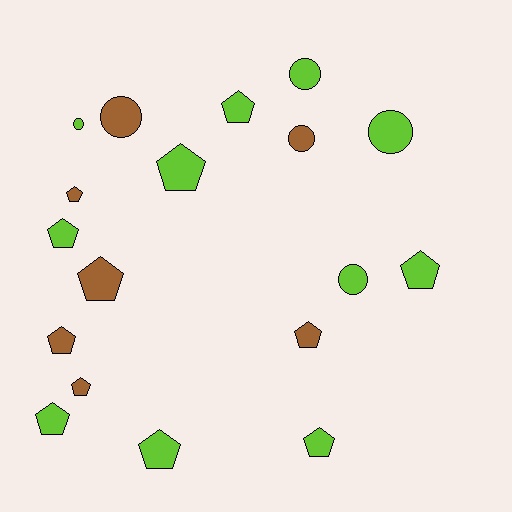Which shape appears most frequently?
Pentagon, with 12 objects.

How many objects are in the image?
There are 18 objects.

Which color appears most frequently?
Lime, with 11 objects.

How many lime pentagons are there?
There are 7 lime pentagons.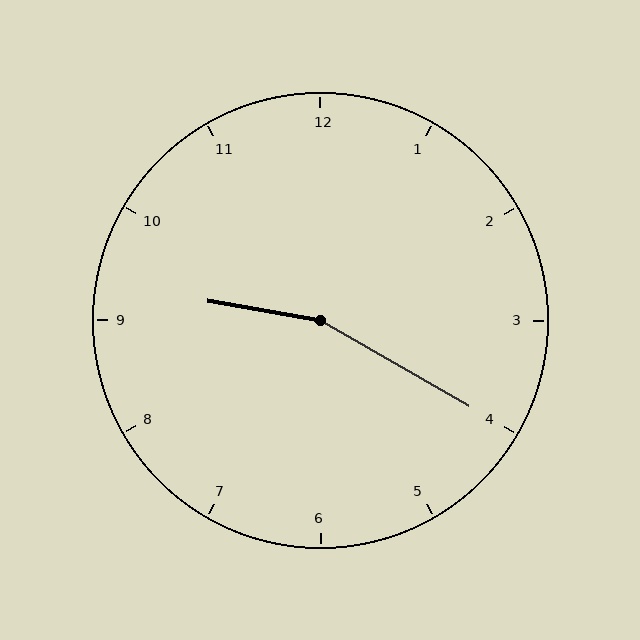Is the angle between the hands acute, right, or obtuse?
It is obtuse.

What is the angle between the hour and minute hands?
Approximately 160 degrees.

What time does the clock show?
9:20.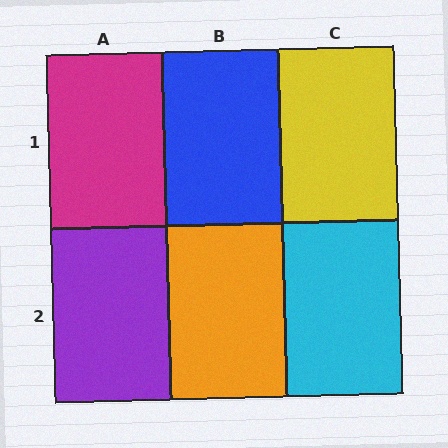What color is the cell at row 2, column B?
Orange.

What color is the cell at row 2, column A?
Purple.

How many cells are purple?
1 cell is purple.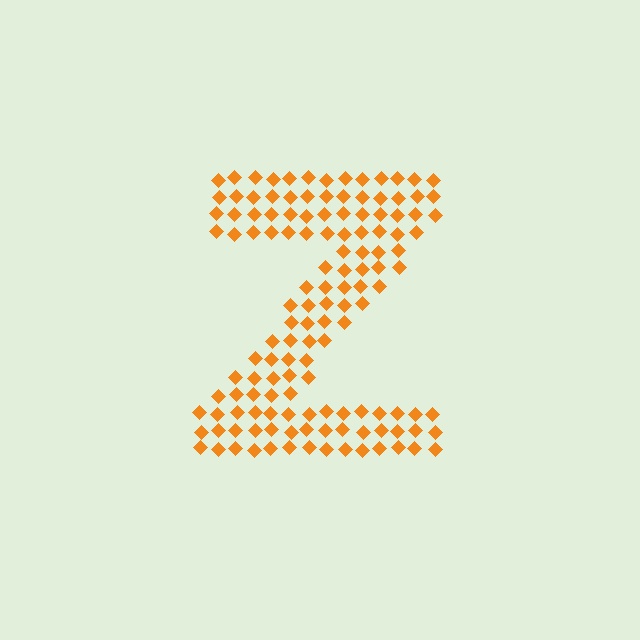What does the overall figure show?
The overall figure shows the letter Z.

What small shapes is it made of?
It is made of small diamonds.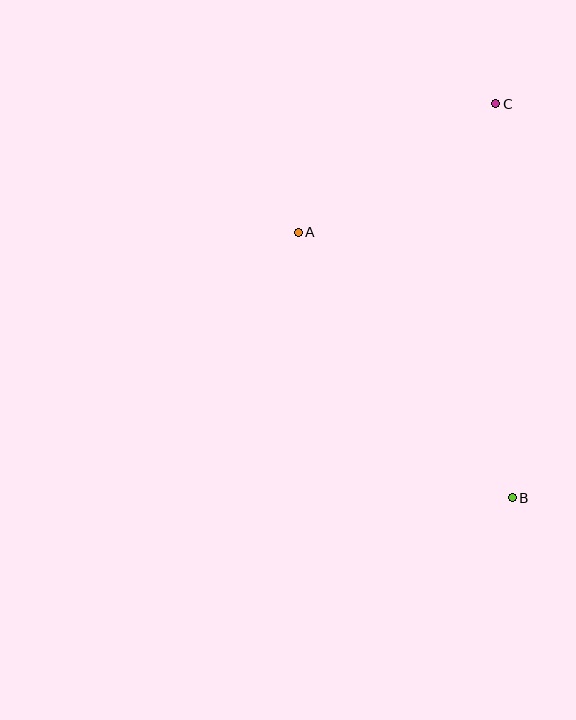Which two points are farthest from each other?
Points B and C are farthest from each other.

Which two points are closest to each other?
Points A and C are closest to each other.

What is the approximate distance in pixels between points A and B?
The distance between A and B is approximately 341 pixels.